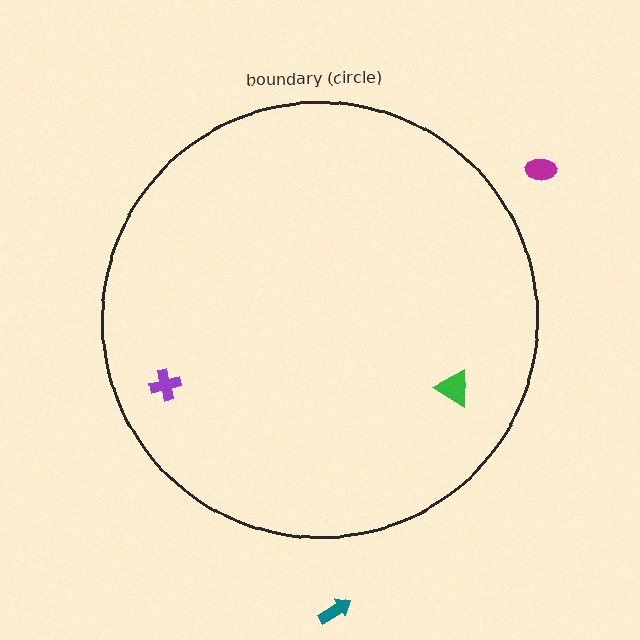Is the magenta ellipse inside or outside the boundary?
Outside.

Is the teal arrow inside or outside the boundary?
Outside.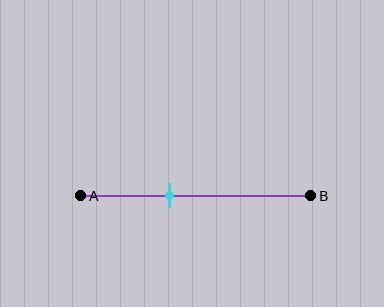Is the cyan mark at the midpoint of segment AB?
No, the mark is at about 40% from A, not at the 50% midpoint.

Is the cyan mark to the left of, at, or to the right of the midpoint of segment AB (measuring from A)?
The cyan mark is to the left of the midpoint of segment AB.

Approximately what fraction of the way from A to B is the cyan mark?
The cyan mark is approximately 40% of the way from A to B.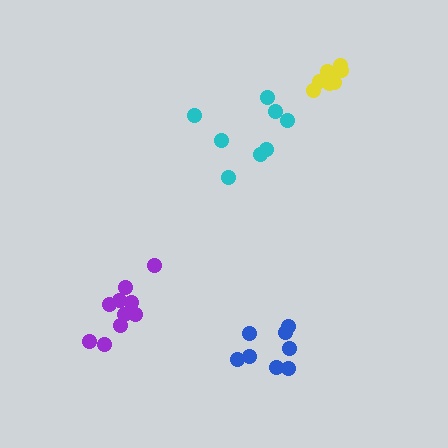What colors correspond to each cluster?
The clusters are colored: cyan, purple, blue, yellow.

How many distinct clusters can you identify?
There are 4 distinct clusters.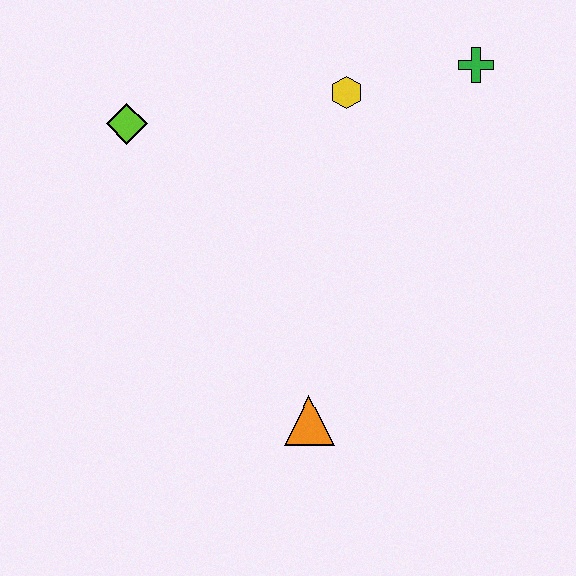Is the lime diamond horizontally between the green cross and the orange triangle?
No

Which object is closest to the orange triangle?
The yellow hexagon is closest to the orange triangle.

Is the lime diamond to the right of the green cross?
No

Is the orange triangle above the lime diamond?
No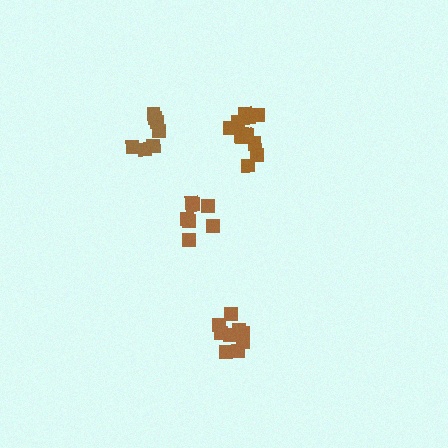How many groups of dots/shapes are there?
There are 4 groups.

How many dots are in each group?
Group 1: 12 dots, Group 2: 9 dots, Group 3: 7 dots, Group 4: 7 dots (35 total).